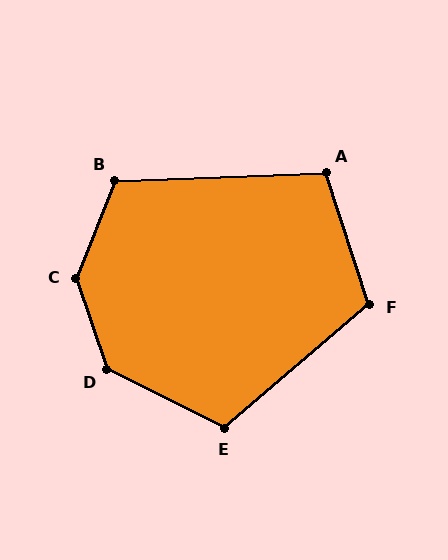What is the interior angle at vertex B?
Approximately 113 degrees (obtuse).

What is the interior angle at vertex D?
Approximately 135 degrees (obtuse).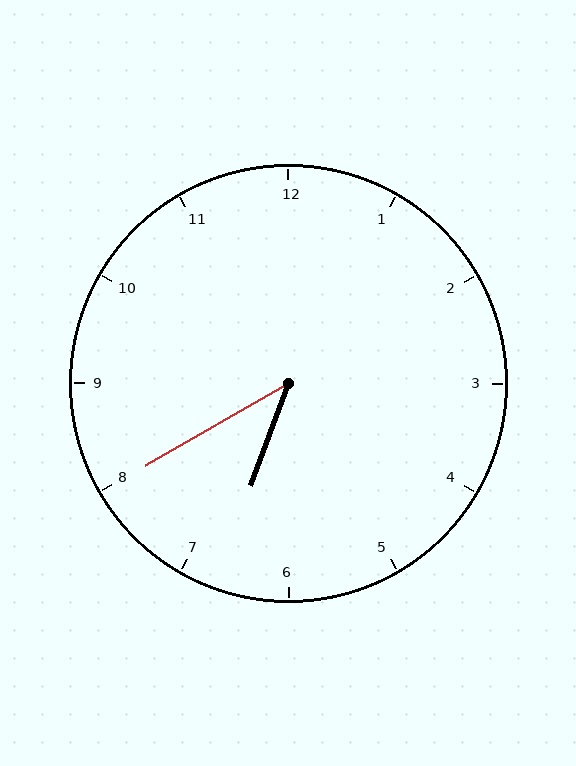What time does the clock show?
6:40.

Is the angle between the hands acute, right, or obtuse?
It is acute.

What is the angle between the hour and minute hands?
Approximately 40 degrees.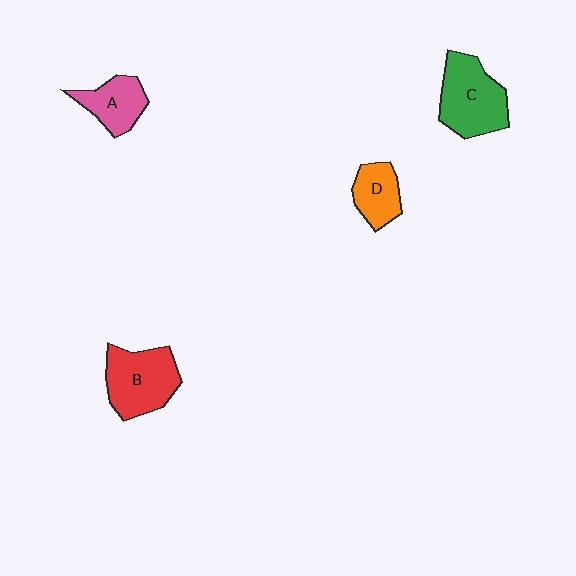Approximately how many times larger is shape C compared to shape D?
Approximately 1.8 times.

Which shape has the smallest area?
Shape D (orange).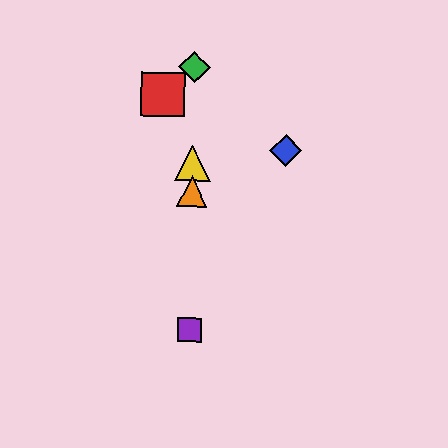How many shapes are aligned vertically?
4 shapes (the green diamond, the yellow triangle, the purple square, the orange triangle) are aligned vertically.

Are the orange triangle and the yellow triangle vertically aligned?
Yes, both are at x≈192.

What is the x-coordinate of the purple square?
The purple square is at x≈190.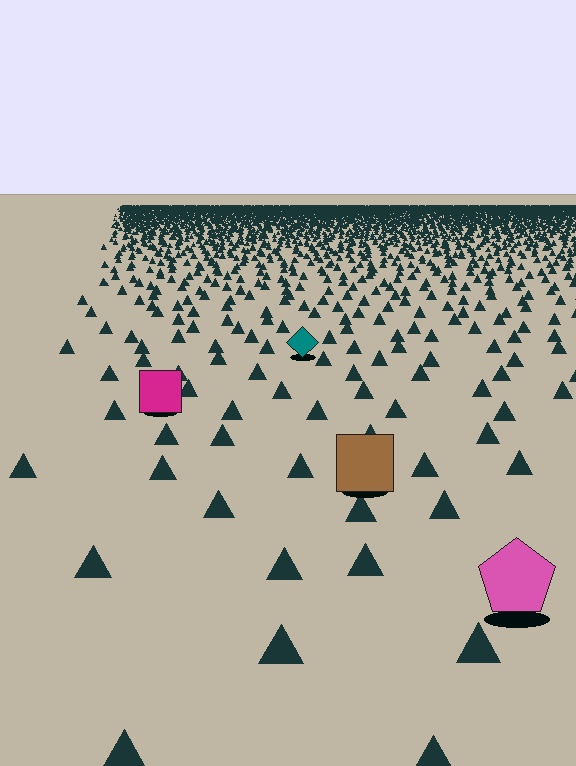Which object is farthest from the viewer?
The teal diamond is farthest from the viewer. It appears smaller and the ground texture around it is denser.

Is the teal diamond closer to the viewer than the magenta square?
No. The magenta square is closer — you can tell from the texture gradient: the ground texture is coarser near it.